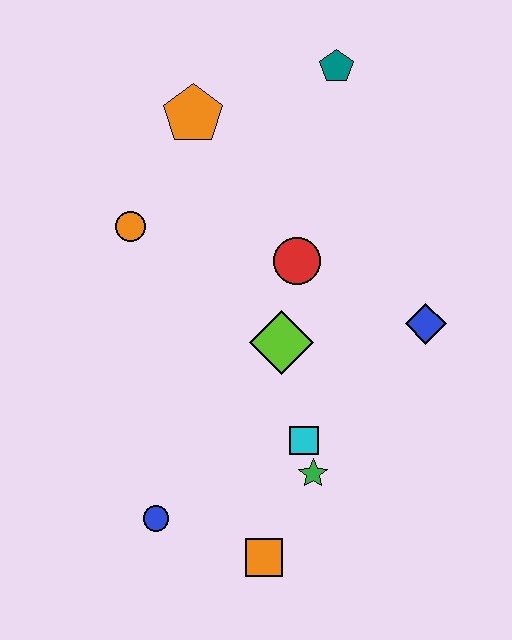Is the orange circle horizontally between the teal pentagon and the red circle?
No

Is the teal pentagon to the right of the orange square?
Yes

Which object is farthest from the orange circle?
The orange square is farthest from the orange circle.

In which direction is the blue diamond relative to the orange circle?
The blue diamond is to the right of the orange circle.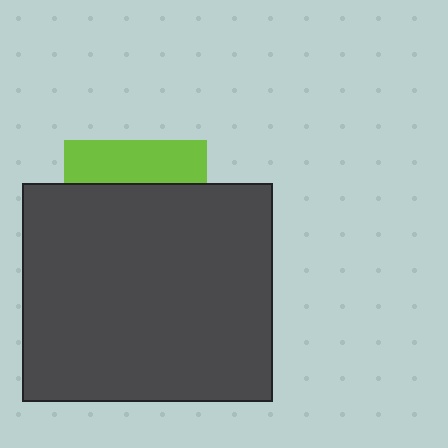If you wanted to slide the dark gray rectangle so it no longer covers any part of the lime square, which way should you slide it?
Slide it down — that is the most direct way to separate the two shapes.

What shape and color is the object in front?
The object in front is a dark gray rectangle.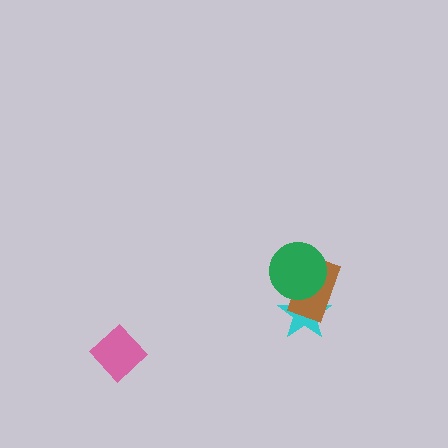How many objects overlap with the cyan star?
2 objects overlap with the cyan star.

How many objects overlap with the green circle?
2 objects overlap with the green circle.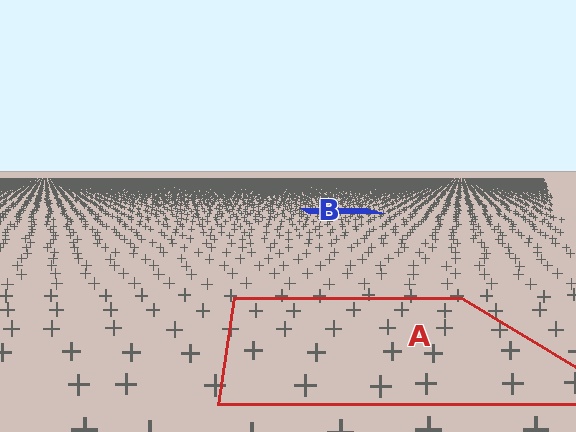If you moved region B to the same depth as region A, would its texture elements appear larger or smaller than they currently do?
They would appear larger. At a closer depth, the same texture elements are projected at a bigger on-screen size.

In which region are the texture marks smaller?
The texture marks are smaller in region B, because it is farther away.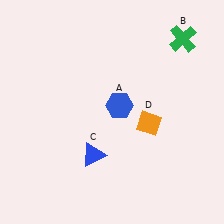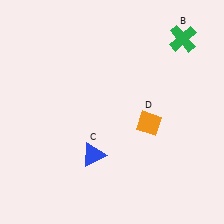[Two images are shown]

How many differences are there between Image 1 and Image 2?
There is 1 difference between the two images.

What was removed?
The blue hexagon (A) was removed in Image 2.